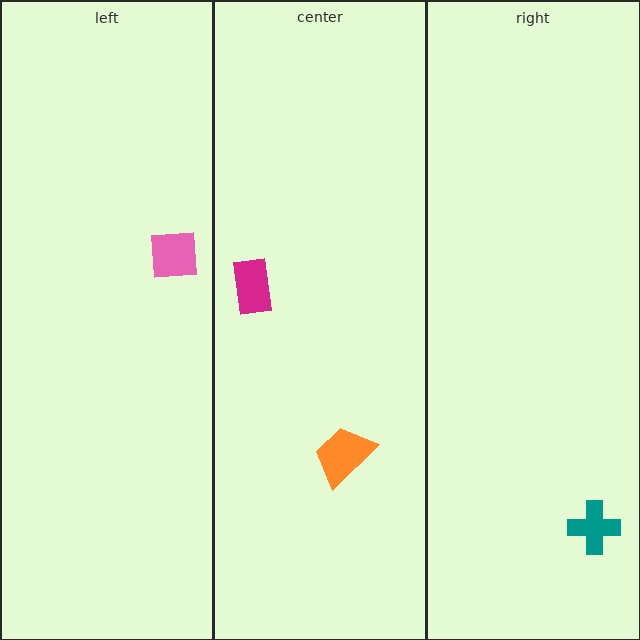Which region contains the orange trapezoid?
The center region.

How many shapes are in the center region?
2.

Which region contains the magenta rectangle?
The center region.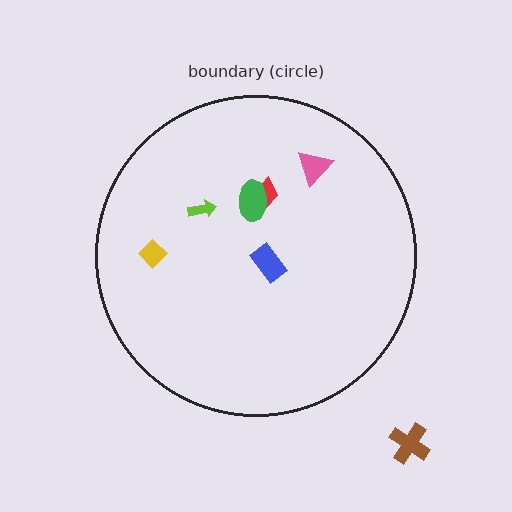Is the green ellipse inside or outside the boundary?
Inside.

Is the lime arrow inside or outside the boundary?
Inside.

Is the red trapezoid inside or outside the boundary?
Inside.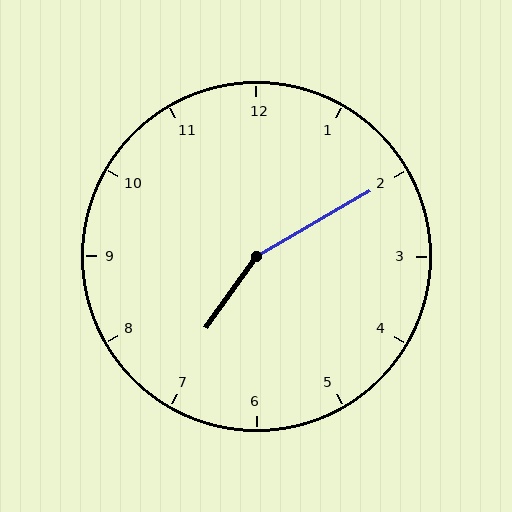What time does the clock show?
7:10.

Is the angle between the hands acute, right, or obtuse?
It is obtuse.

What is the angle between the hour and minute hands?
Approximately 155 degrees.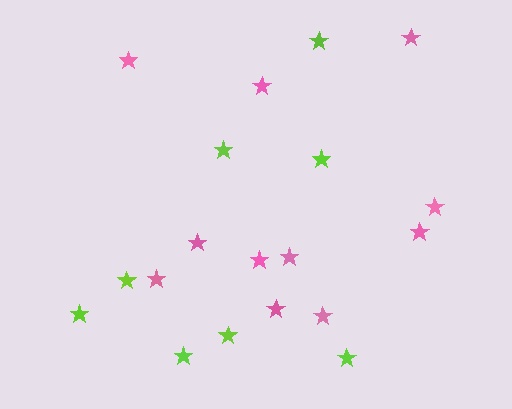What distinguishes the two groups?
There are 2 groups: one group of lime stars (8) and one group of pink stars (11).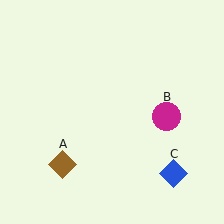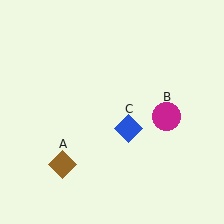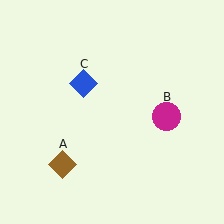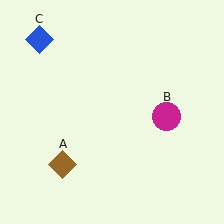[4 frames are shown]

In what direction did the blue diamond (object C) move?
The blue diamond (object C) moved up and to the left.